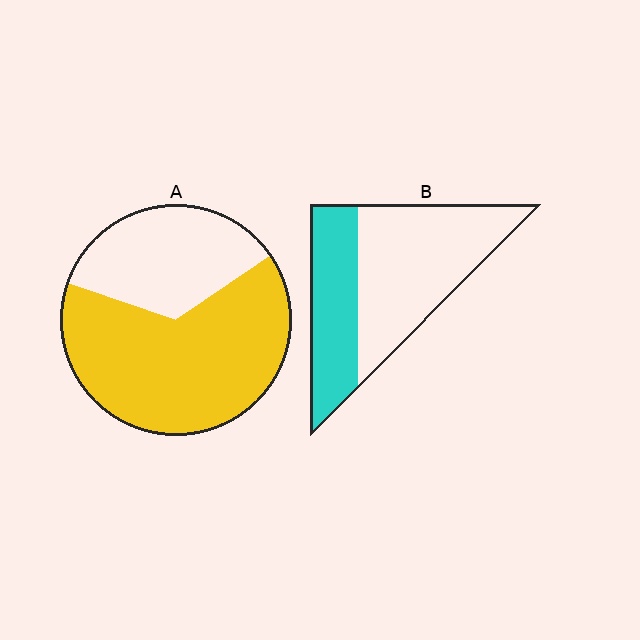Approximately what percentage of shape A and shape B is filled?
A is approximately 65% and B is approximately 35%.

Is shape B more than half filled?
No.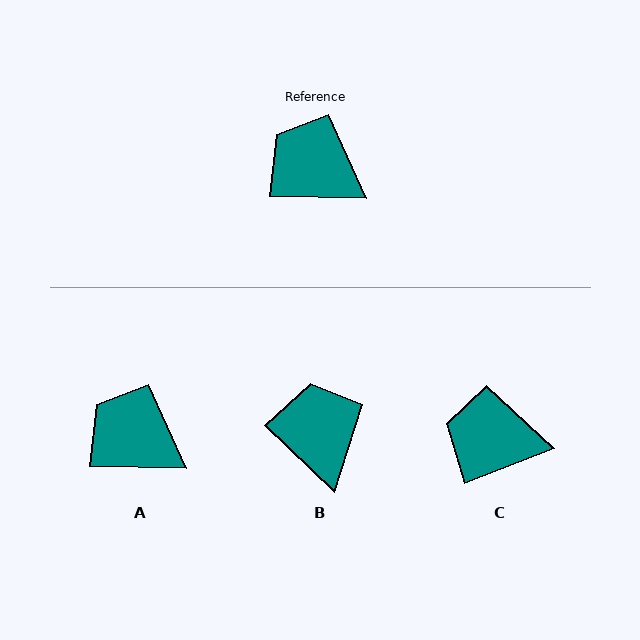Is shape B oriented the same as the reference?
No, it is off by about 42 degrees.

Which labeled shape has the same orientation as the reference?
A.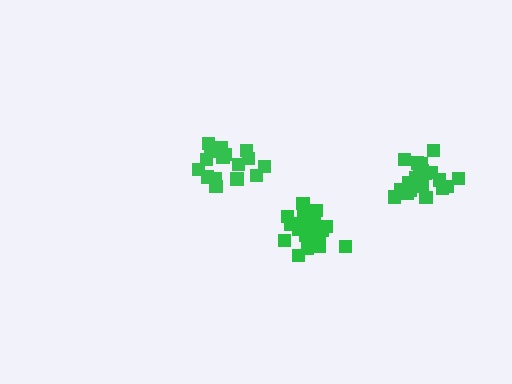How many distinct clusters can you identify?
There are 3 distinct clusters.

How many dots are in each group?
Group 1: 16 dots, Group 2: 21 dots, Group 3: 20 dots (57 total).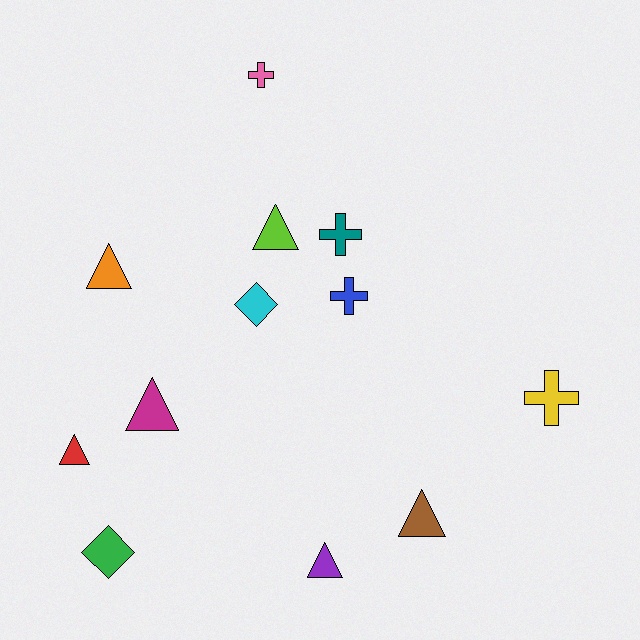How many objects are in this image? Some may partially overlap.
There are 12 objects.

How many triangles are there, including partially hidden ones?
There are 6 triangles.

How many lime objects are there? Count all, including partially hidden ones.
There is 1 lime object.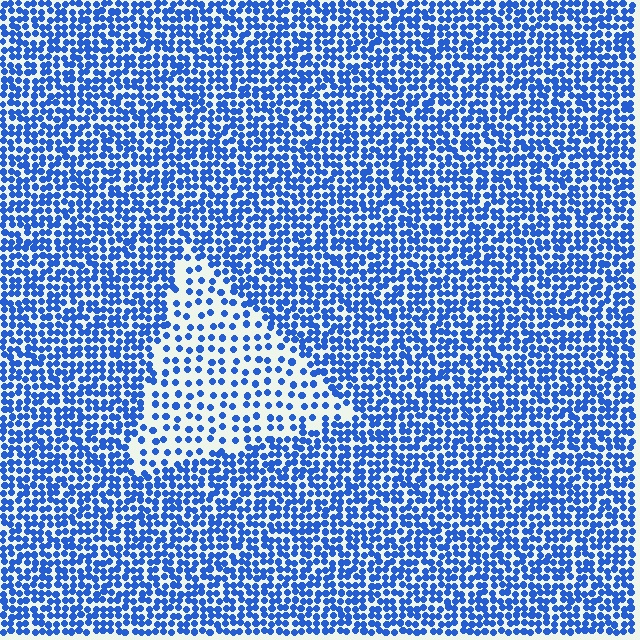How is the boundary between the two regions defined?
The boundary is defined by a change in element density (approximately 2.2x ratio). All elements are the same color, size, and shape.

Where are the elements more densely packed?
The elements are more densely packed outside the triangle boundary.